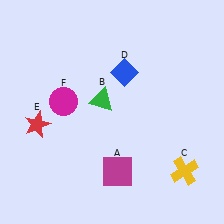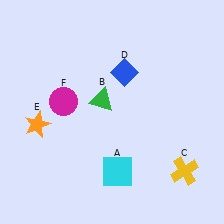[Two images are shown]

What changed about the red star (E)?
In Image 1, E is red. In Image 2, it changed to orange.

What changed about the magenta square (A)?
In Image 1, A is magenta. In Image 2, it changed to cyan.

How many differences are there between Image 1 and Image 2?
There are 2 differences between the two images.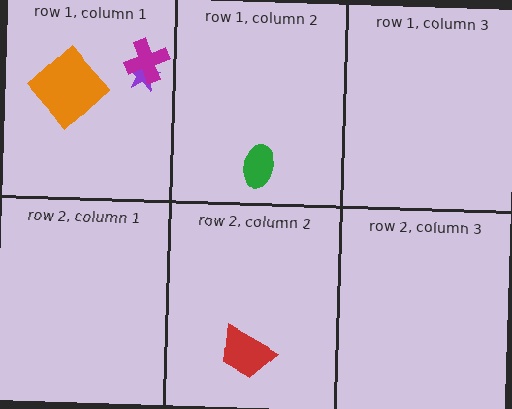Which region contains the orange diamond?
The row 1, column 1 region.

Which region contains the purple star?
The row 1, column 1 region.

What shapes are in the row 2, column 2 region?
The red trapezoid.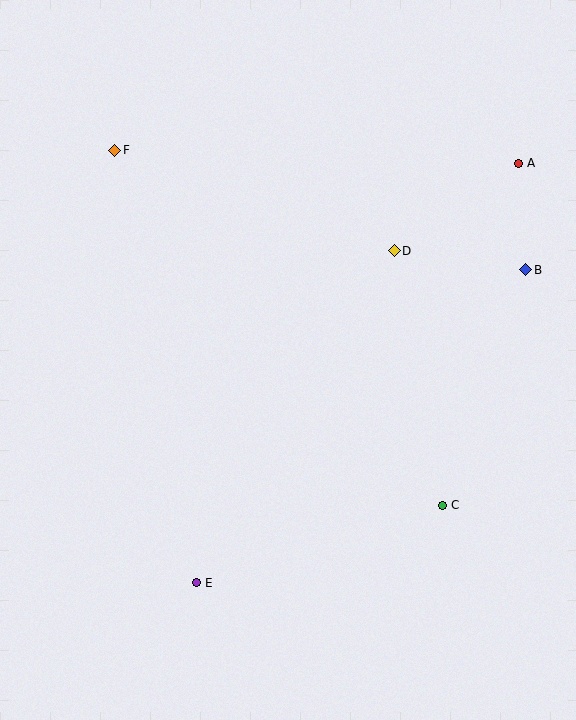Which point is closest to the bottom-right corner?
Point C is closest to the bottom-right corner.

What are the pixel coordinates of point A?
Point A is at (519, 163).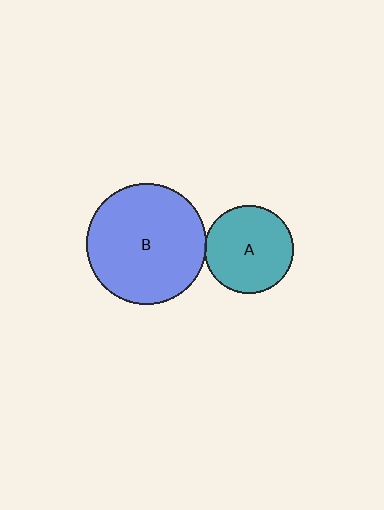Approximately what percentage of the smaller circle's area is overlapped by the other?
Approximately 5%.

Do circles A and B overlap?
Yes.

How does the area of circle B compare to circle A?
Approximately 1.9 times.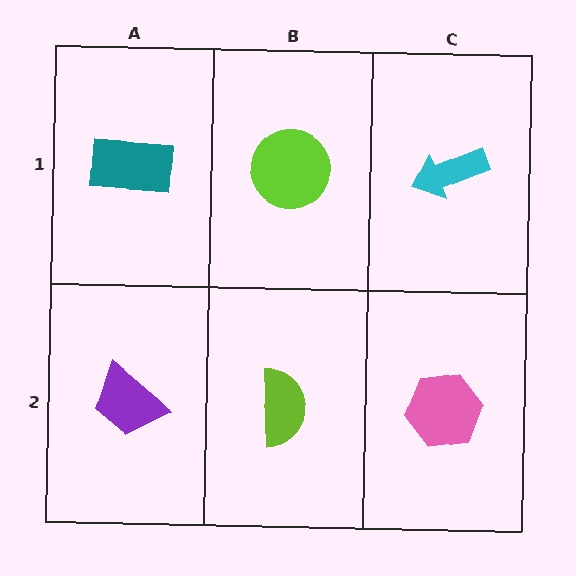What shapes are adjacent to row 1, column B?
A lime semicircle (row 2, column B), a teal rectangle (row 1, column A), a cyan arrow (row 1, column C).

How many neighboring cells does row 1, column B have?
3.